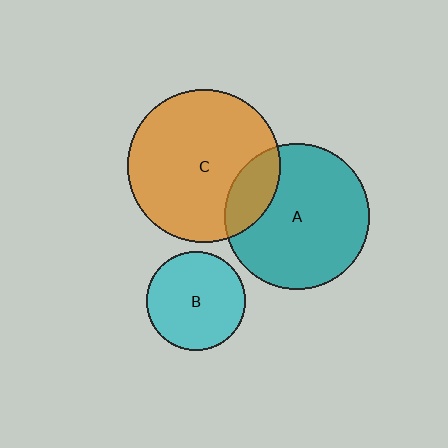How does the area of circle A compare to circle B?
Approximately 2.2 times.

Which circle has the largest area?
Circle C (orange).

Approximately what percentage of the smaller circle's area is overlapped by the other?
Approximately 20%.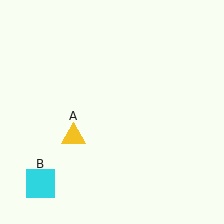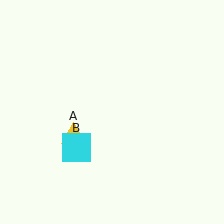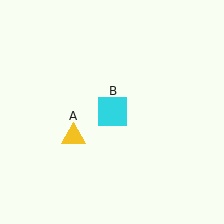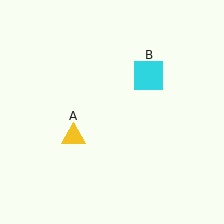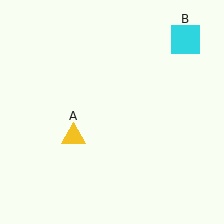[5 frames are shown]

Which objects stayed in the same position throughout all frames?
Yellow triangle (object A) remained stationary.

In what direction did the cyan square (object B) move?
The cyan square (object B) moved up and to the right.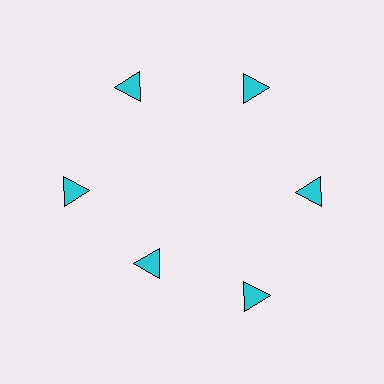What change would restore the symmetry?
The symmetry would be restored by moving it outward, back onto the ring so that all 6 triangles sit at equal angles and equal distance from the center.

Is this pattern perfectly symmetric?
No. The 6 cyan triangles are arranged in a ring, but one element near the 7 o'clock position is pulled inward toward the center, breaking the 6-fold rotational symmetry.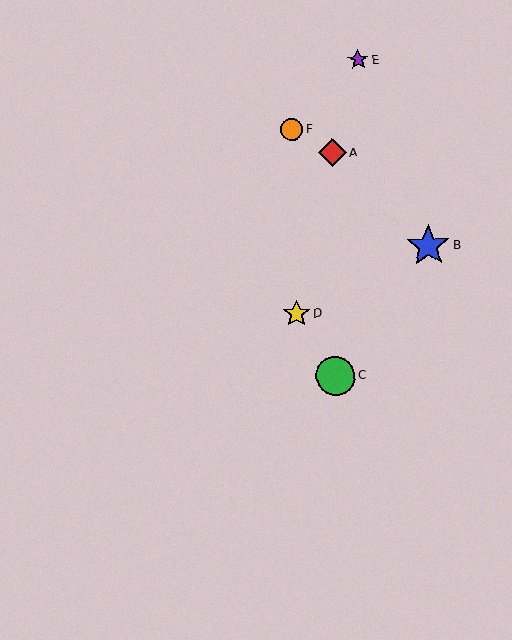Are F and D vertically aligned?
Yes, both are at x≈292.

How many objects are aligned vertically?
2 objects (D, F) are aligned vertically.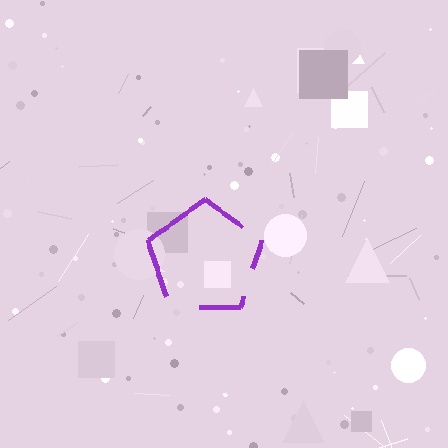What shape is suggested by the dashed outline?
The dashed outline suggests a pentagon.